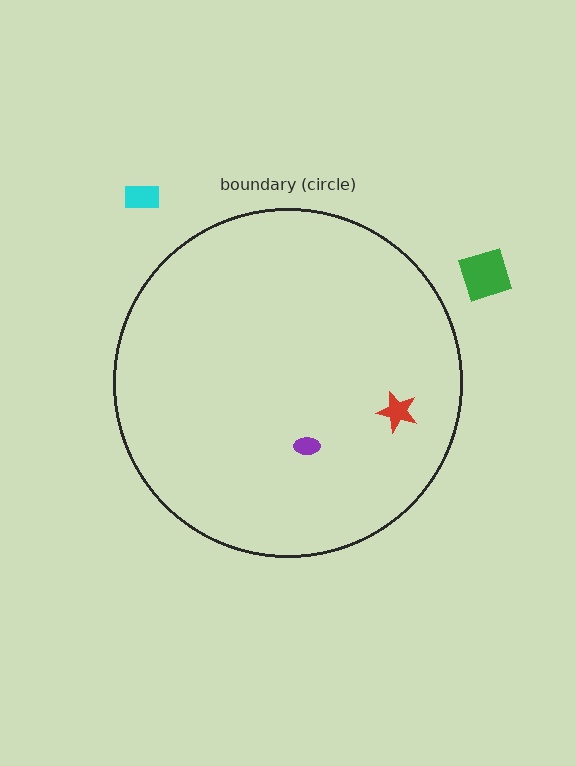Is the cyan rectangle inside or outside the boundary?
Outside.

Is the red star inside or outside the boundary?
Inside.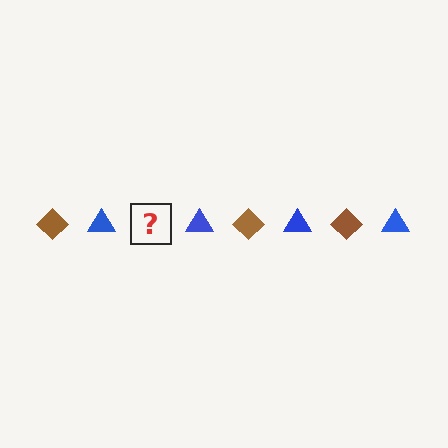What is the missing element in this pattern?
The missing element is a brown diamond.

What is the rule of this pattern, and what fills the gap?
The rule is that the pattern alternates between brown diamond and blue triangle. The gap should be filled with a brown diamond.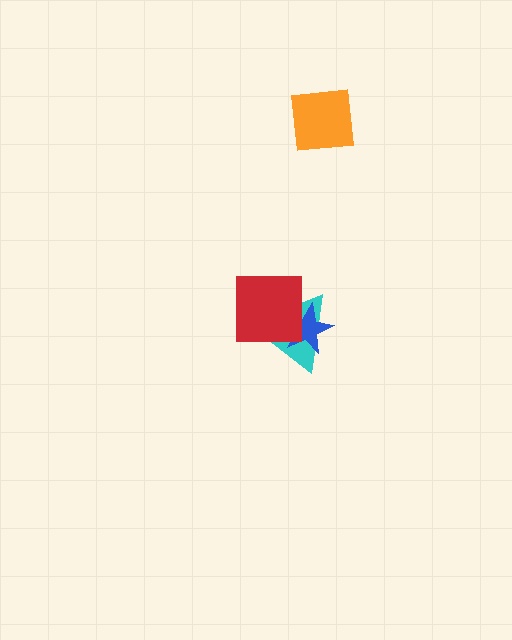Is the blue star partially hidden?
Yes, it is partially covered by another shape.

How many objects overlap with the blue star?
2 objects overlap with the blue star.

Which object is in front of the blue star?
The red square is in front of the blue star.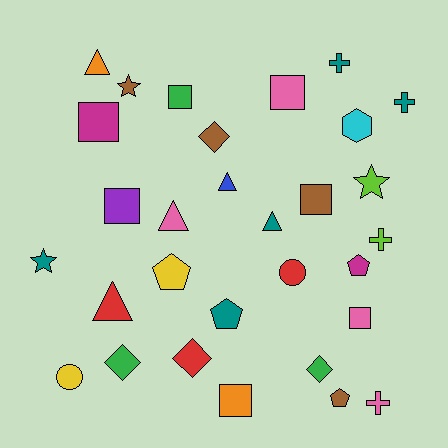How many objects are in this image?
There are 30 objects.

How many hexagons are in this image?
There is 1 hexagon.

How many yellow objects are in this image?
There are 2 yellow objects.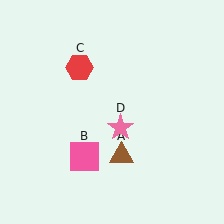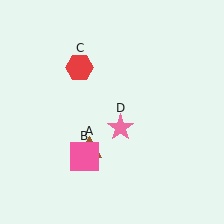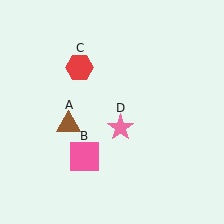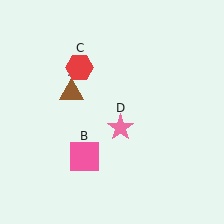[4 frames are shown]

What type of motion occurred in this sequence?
The brown triangle (object A) rotated clockwise around the center of the scene.